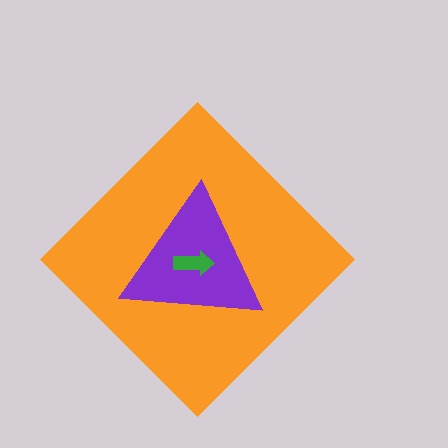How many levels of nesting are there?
3.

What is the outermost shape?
The orange diamond.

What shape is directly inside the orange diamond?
The purple triangle.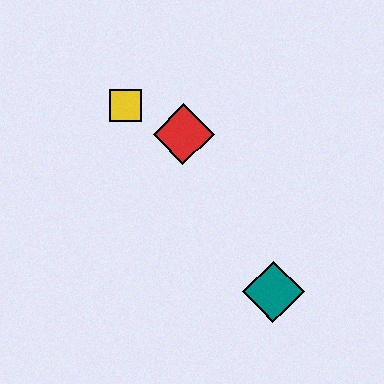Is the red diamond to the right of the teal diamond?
No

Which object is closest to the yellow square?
The red diamond is closest to the yellow square.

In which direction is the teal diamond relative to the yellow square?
The teal diamond is below the yellow square.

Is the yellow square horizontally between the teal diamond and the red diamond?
No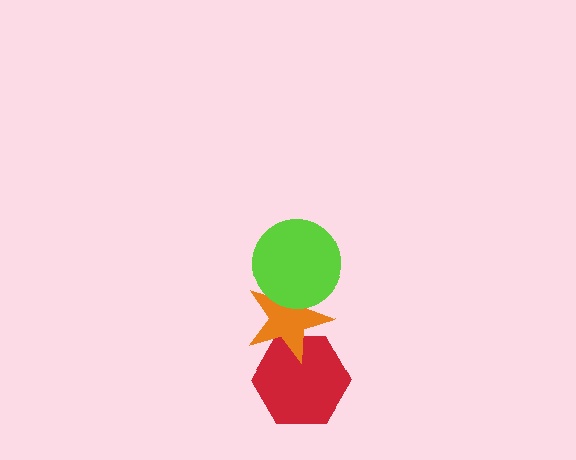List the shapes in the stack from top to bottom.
From top to bottom: the lime circle, the orange star, the red hexagon.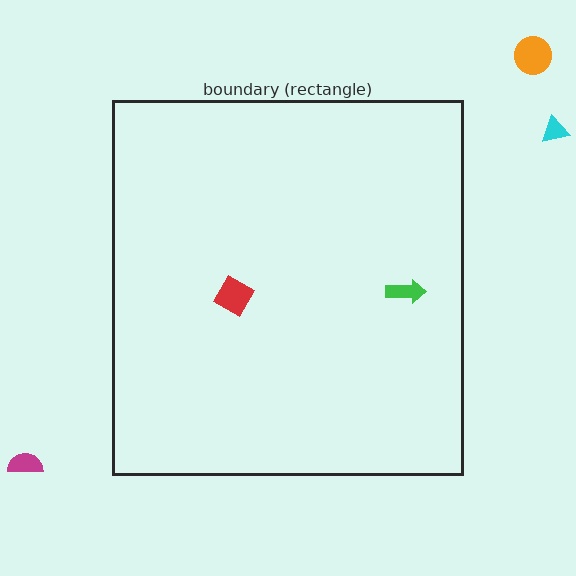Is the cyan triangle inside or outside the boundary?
Outside.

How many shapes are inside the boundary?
2 inside, 3 outside.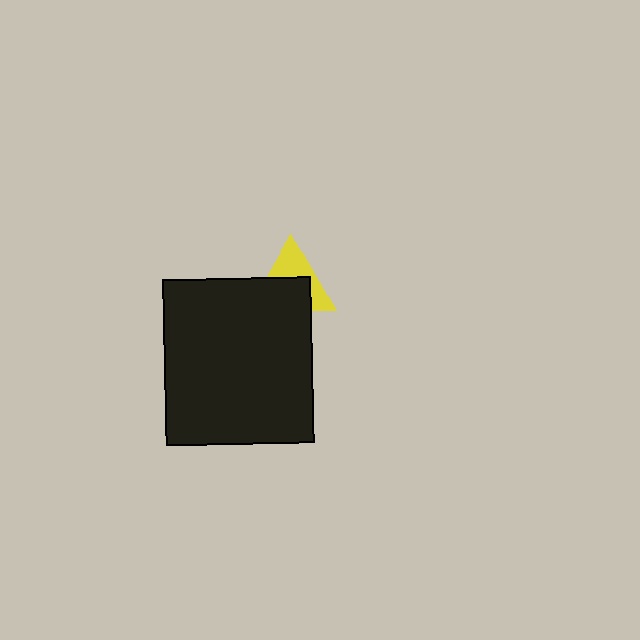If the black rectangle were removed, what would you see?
You would see the complete yellow triangle.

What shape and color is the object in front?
The object in front is a black rectangle.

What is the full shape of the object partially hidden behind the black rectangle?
The partially hidden object is a yellow triangle.